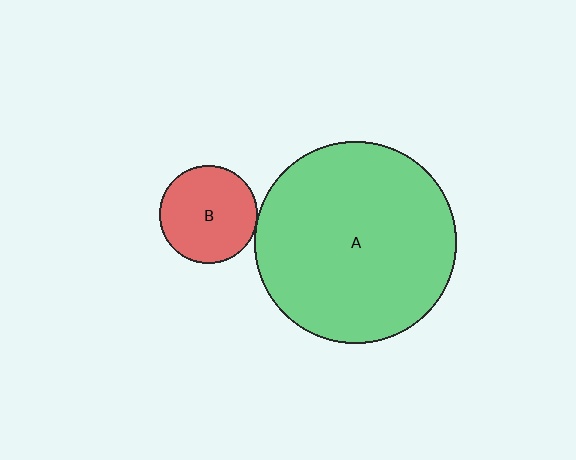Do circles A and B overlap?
Yes.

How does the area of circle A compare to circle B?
Approximately 4.3 times.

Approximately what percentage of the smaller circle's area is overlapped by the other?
Approximately 5%.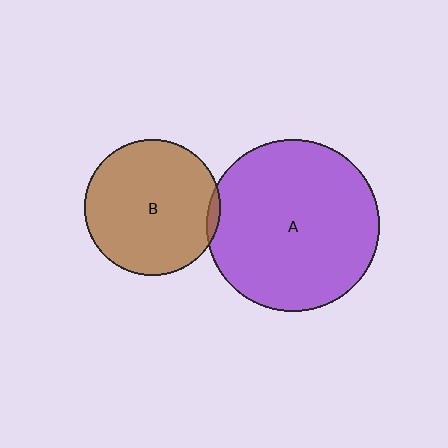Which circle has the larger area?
Circle A (purple).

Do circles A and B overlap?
Yes.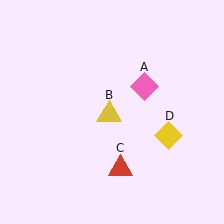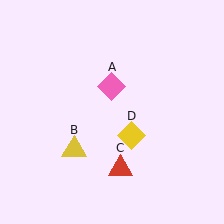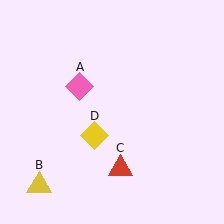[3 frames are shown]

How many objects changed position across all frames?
3 objects changed position: pink diamond (object A), yellow triangle (object B), yellow diamond (object D).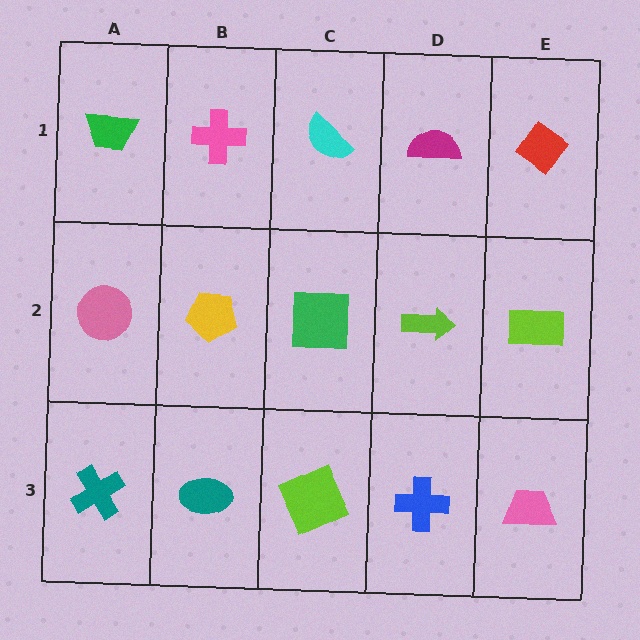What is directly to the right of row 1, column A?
A pink cross.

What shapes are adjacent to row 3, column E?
A lime rectangle (row 2, column E), a blue cross (row 3, column D).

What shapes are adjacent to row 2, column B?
A pink cross (row 1, column B), a teal ellipse (row 3, column B), a pink circle (row 2, column A), a green square (row 2, column C).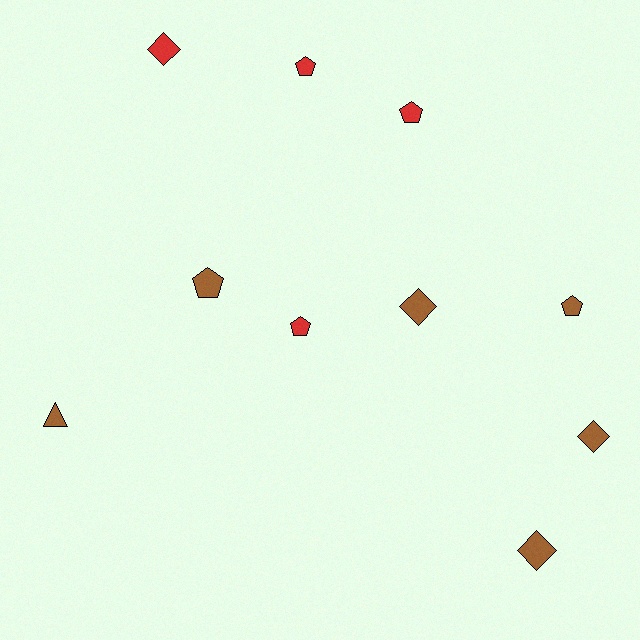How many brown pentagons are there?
There are 2 brown pentagons.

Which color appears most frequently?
Brown, with 6 objects.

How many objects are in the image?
There are 10 objects.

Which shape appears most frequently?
Pentagon, with 5 objects.